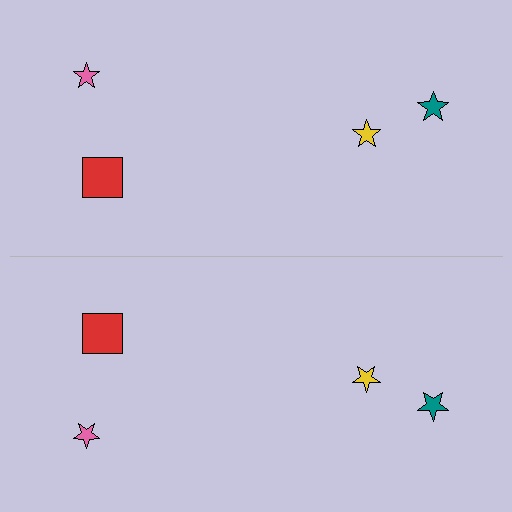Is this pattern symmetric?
Yes, this pattern has bilateral (reflection) symmetry.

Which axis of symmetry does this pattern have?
The pattern has a horizontal axis of symmetry running through the center of the image.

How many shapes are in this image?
There are 8 shapes in this image.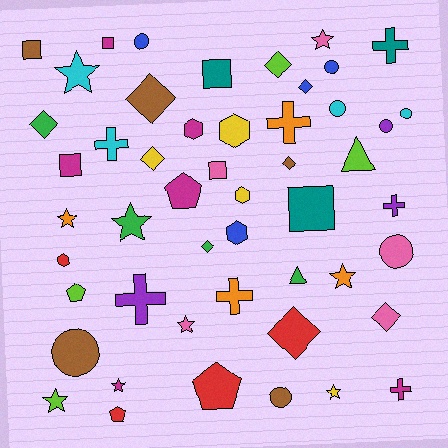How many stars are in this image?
There are 9 stars.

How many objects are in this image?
There are 50 objects.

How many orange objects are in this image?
There are 4 orange objects.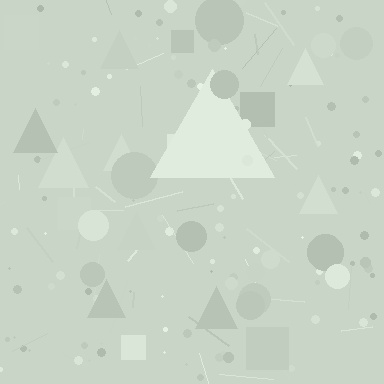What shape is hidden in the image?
A triangle is hidden in the image.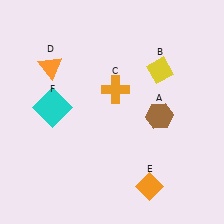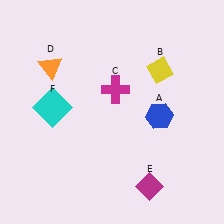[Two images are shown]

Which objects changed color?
A changed from brown to blue. C changed from orange to magenta. E changed from orange to magenta.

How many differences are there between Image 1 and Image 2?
There are 3 differences between the two images.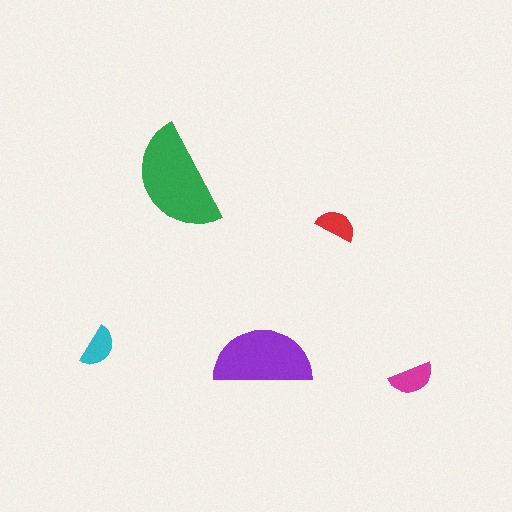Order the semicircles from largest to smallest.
the green one, the purple one, the magenta one, the cyan one, the red one.